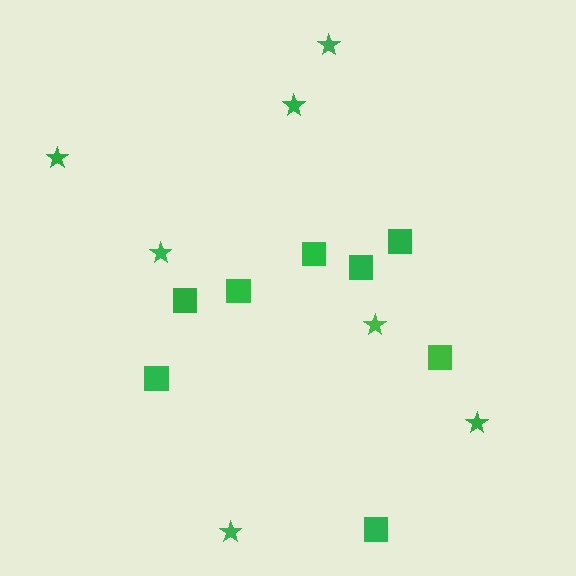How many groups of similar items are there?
There are 2 groups: one group of stars (7) and one group of squares (8).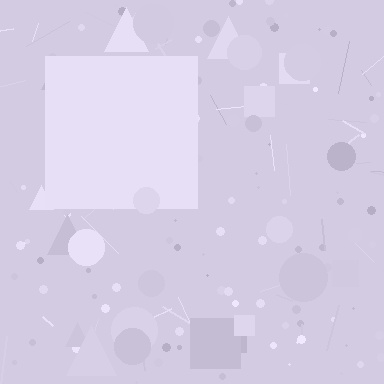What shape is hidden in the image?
A square is hidden in the image.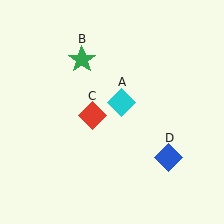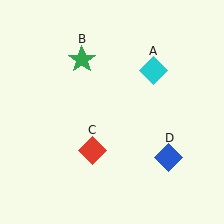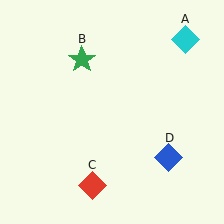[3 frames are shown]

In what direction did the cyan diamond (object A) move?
The cyan diamond (object A) moved up and to the right.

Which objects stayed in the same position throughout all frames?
Green star (object B) and blue diamond (object D) remained stationary.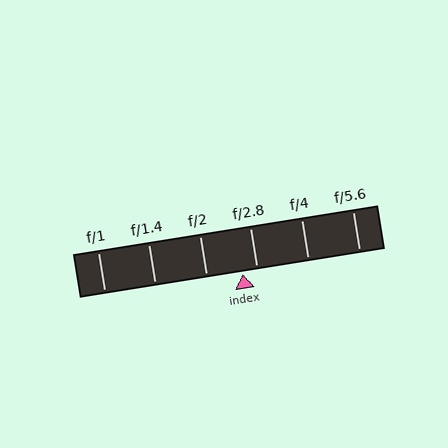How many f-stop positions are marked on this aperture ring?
There are 6 f-stop positions marked.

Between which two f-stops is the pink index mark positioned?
The index mark is between f/2 and f/2.8.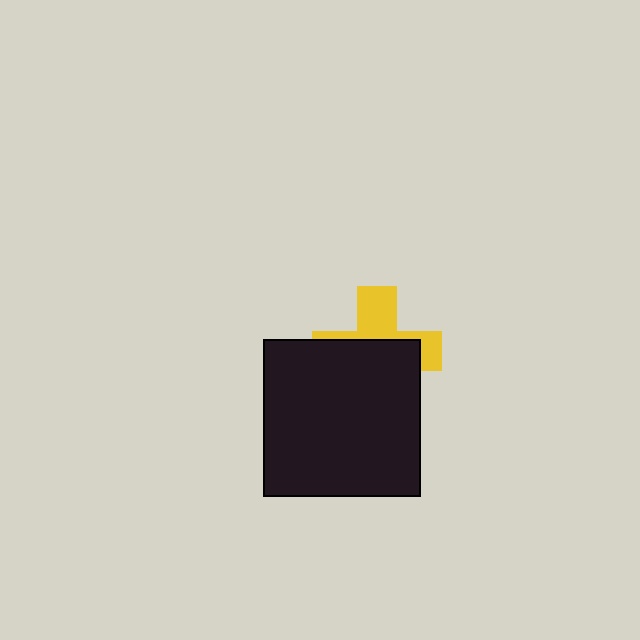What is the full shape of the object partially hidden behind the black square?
The partially hidden object is a yellow cross.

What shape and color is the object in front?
The object in front is a black square.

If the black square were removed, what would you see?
You would see the complete yellow cross.